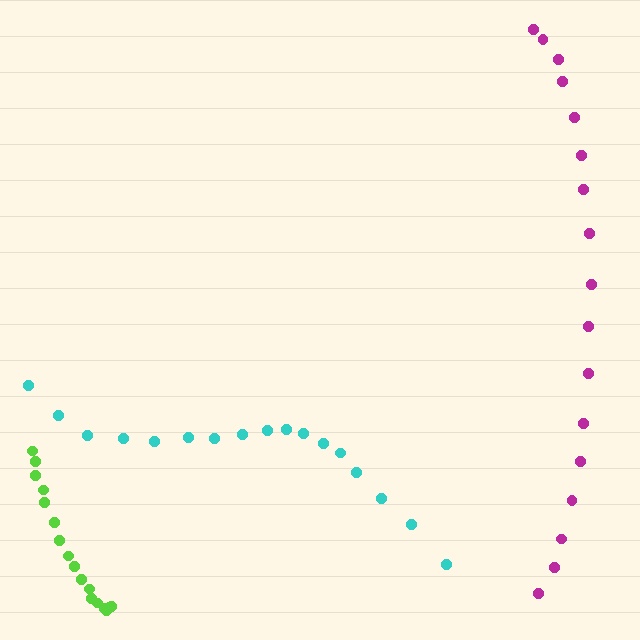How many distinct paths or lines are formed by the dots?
There are 3 distinct paths.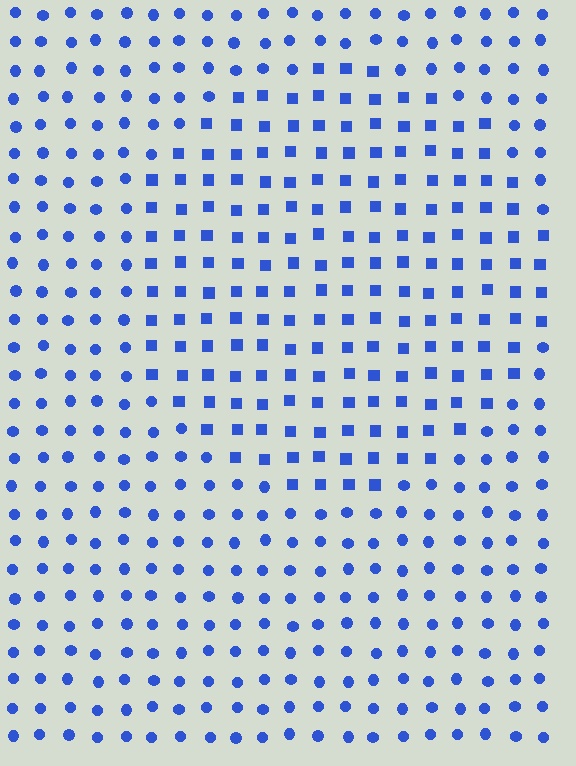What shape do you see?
I see a circle.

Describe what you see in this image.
The image is filled with small blue elements arranged in a uniform grid. A circle-shaped region contains squares, while the surrounding area contains circles. The boundary is defined purely by the change in element shape.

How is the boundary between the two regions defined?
The boundary is defined by a change in element shape: squares inside vs. circles outside. All elements share the same color and spacing.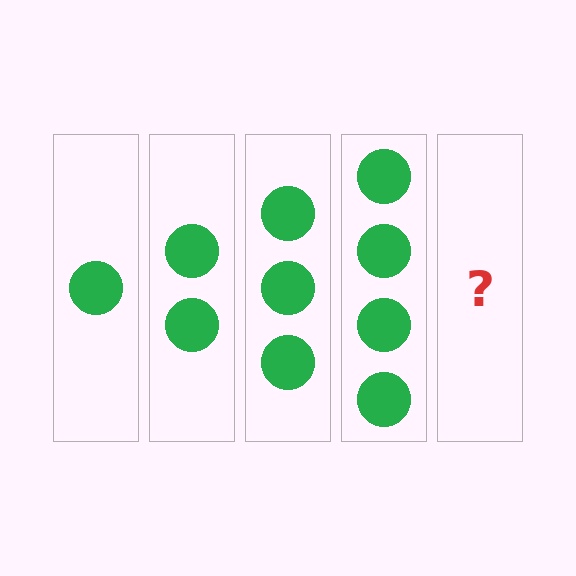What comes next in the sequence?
The next element should be 5 circles.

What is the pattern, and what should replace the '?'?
The pattern is that each step adds one more circle. The '?' should be 5 circles.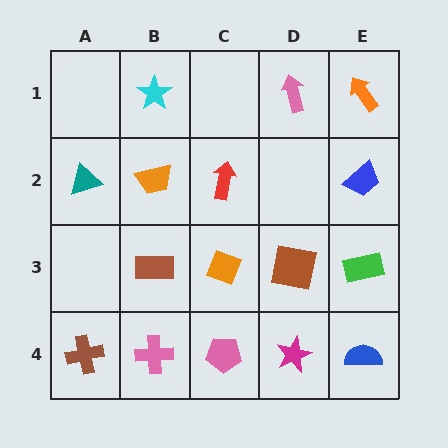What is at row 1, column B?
A cyan star.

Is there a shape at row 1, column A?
No, that cell is empty.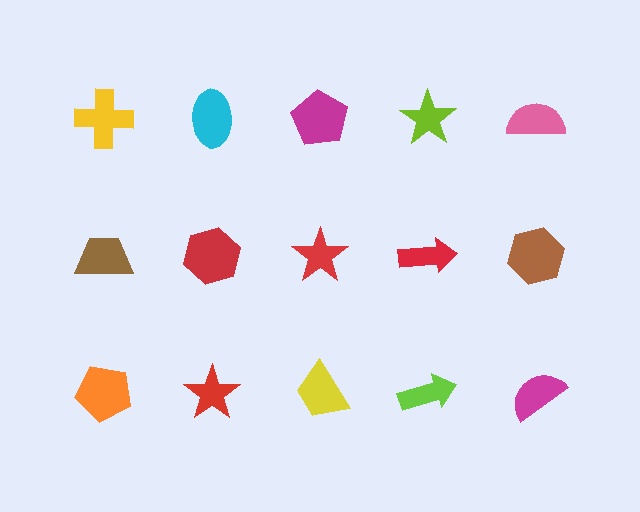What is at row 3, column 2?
A red star.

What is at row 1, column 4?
A lime star.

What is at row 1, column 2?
A cyan ellipse.